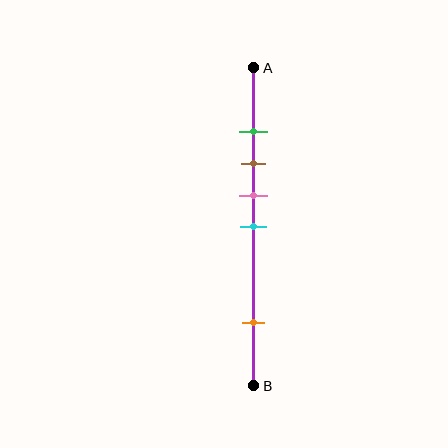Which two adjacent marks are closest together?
The green and brown marks are the closest adjacent pair.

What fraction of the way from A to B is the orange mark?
The orange mark is approximately 80% (0.8) of the way from A to B.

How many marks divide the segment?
There are 5 marks dividing the segment.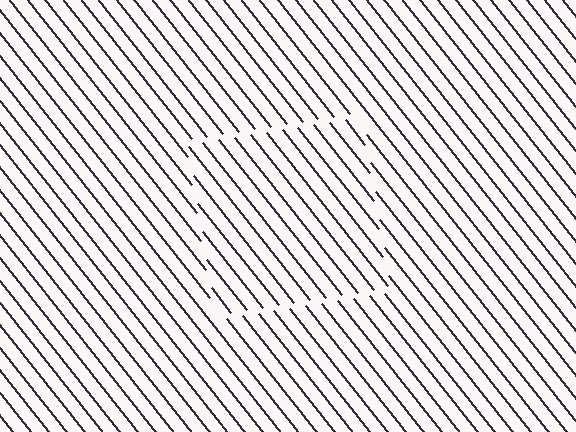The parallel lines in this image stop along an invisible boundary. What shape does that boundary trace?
An illusory square. The interior of the shape contains the same grating, shifted by half a period — the contour is defined by the phase discontinuity where line-ends from the inner and outer gratings abut.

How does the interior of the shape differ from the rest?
The interior of the shape contains the same grating, shifted by half a period — the contour is defined by the phase discontinuity where line-ends from the inner and outer gratings abut.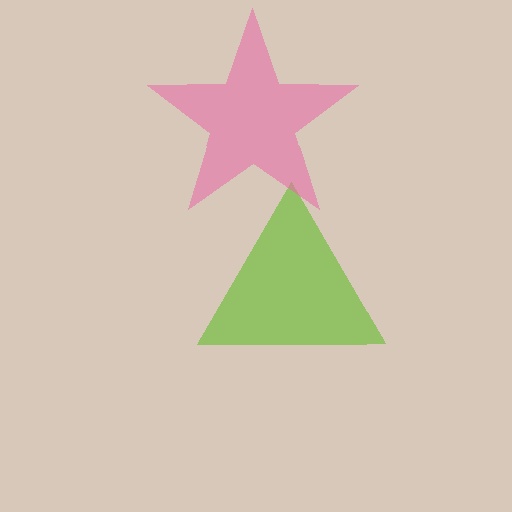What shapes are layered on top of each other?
The layered shapes are: a lime triangle, a pink star.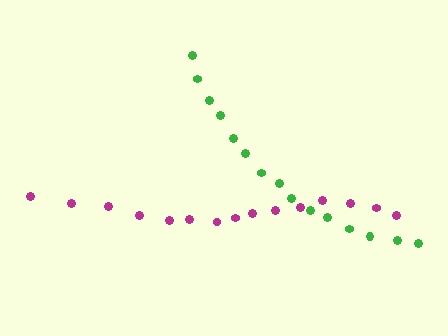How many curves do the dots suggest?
There are 2 distinct paths.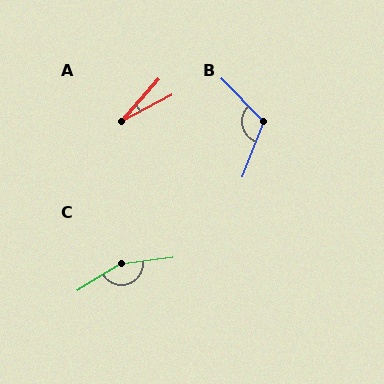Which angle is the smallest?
A, at approximately 21 degrees.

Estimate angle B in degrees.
Approximately 115 degrees.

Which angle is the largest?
C, at approximately 156 degrees.